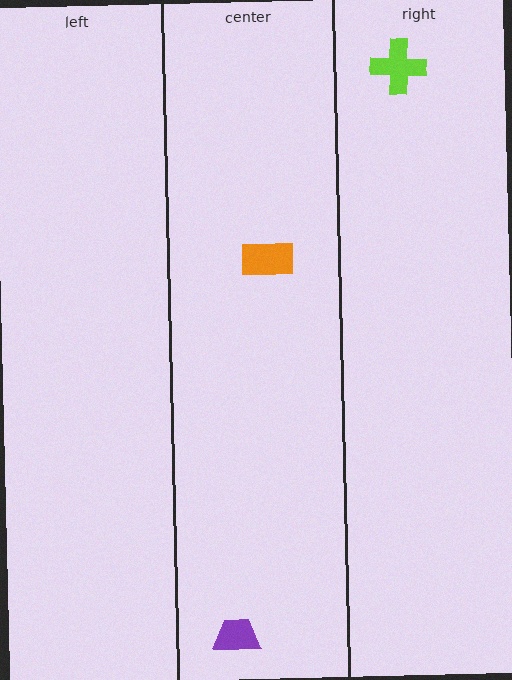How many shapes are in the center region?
2.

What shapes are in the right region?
The lime cross.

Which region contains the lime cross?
The right region.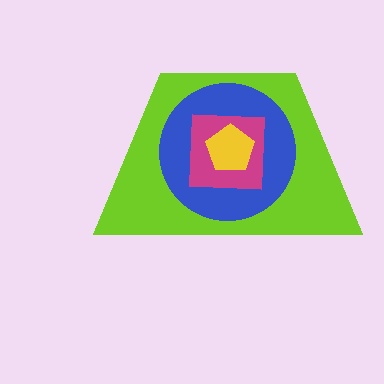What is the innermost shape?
The yellow pentagon.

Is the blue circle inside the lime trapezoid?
Yes.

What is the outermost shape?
The lime trapezoid.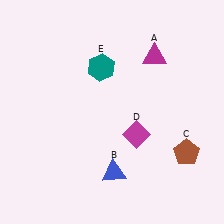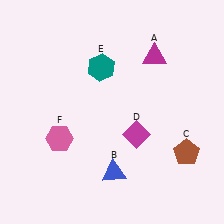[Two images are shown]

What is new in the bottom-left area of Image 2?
A pink hexagon (F) was added in the bottom-left area of Image 2.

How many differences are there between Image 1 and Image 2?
There is 1 difference between the two images.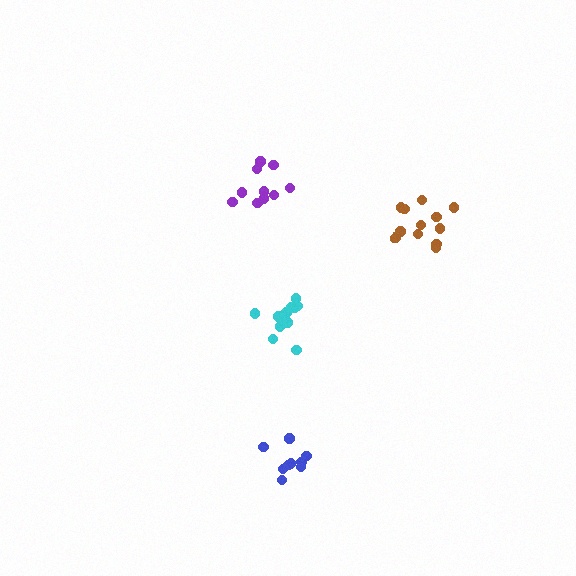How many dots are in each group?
Group 1: 13 dots, Group 2: 10 dots, Group 3: 9 dots, Group 4: 12 dots (44 total).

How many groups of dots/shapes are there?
There are 4 groups.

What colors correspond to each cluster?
The clusters are colored: cyan, purple, blue, brown.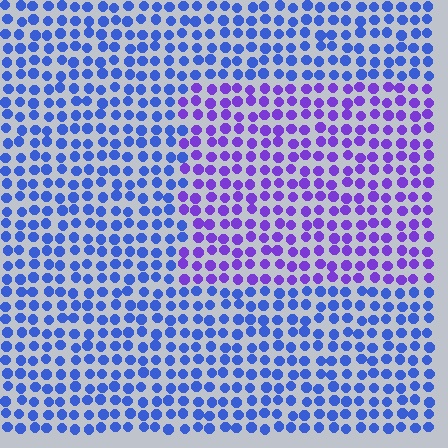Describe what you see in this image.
The image is filled with small blue elements in a uniform arrangement. A rectangle-shaped region is visible where the elements are tinted to a slightly different hue, forming a subtle color boundary.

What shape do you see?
I see a rectangle.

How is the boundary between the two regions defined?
The boundary is defined purely by a slight shift in hue (about 40 degrees). Spacing, size, and orientation are identical on both sides.